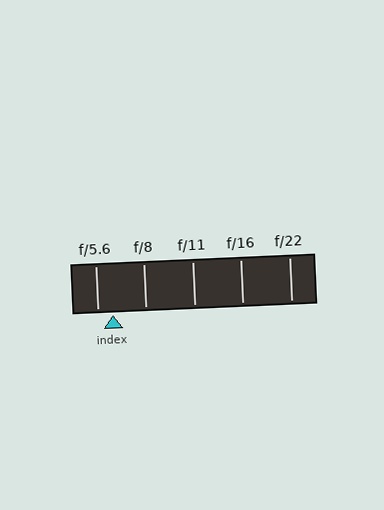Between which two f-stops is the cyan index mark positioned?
The index mark is between f/5.6 and f/8.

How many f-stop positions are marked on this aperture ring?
There are 5 f-stop positions marked.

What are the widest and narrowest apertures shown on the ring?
The widest aperture shown is f/5.6 and the narrowest is f/22.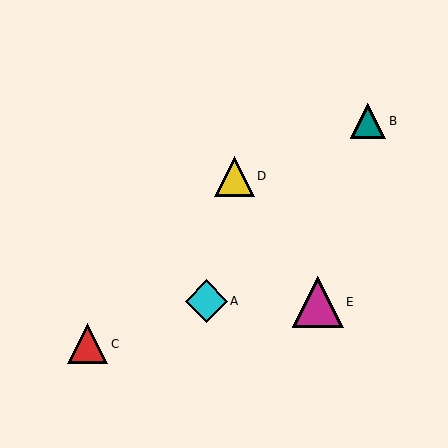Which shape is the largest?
The magenta triangle (labeled E) is the largest.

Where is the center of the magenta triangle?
The center of the magenta triangle is at (318, 302).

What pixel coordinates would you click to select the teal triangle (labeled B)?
Click at (368, 121) to select the teal triangle B.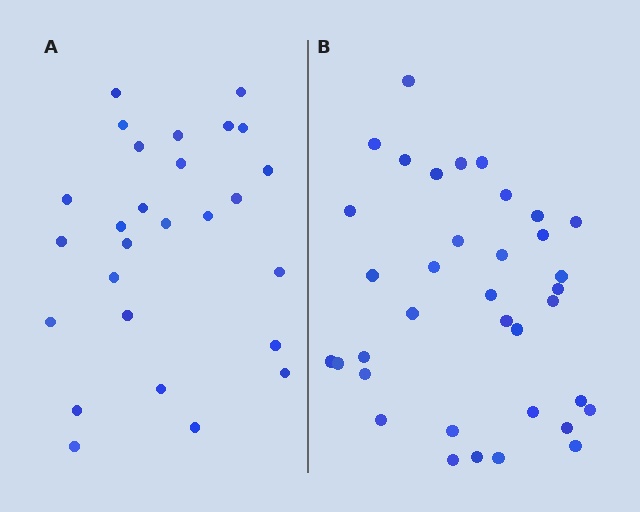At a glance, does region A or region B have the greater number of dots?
Region B (the right region) has more dots.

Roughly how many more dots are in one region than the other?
Region B has roughly 8 or so more dots than region A.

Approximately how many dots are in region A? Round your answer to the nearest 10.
About 30 dots. (The exact count is 27, which rounds to 30.)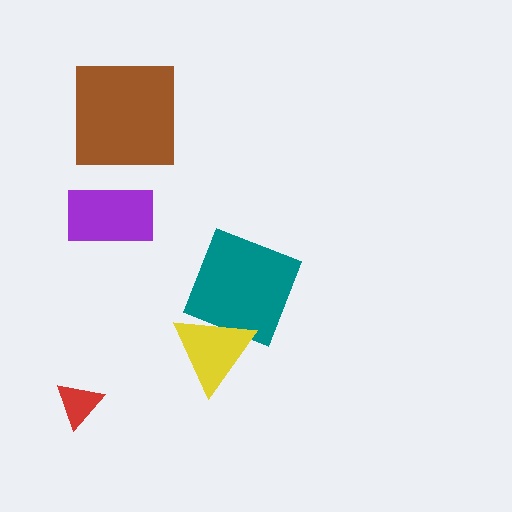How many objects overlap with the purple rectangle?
0 objects overlap with the purple rectangle.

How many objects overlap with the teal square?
1 object overlaps with the teal square.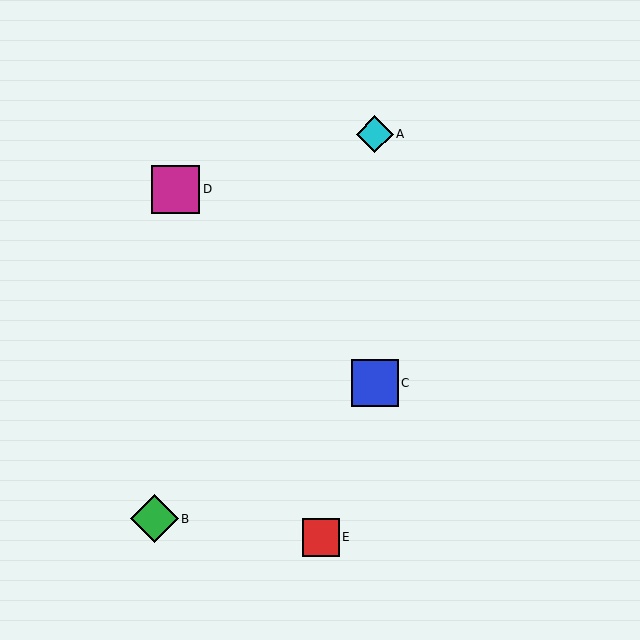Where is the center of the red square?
The center of the red square is at (321, 537).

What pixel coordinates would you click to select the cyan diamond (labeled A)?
Click at (375, 134) to select the cyan diamond A.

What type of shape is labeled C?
Shape C is a blue square.